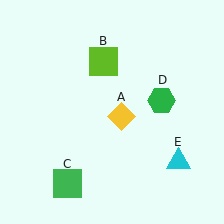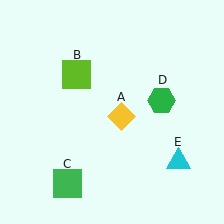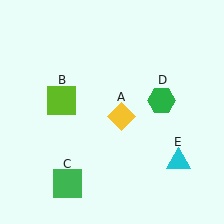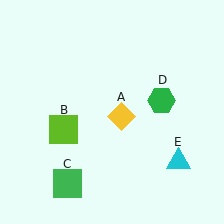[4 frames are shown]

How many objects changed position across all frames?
1 object changed position: lime square (object B).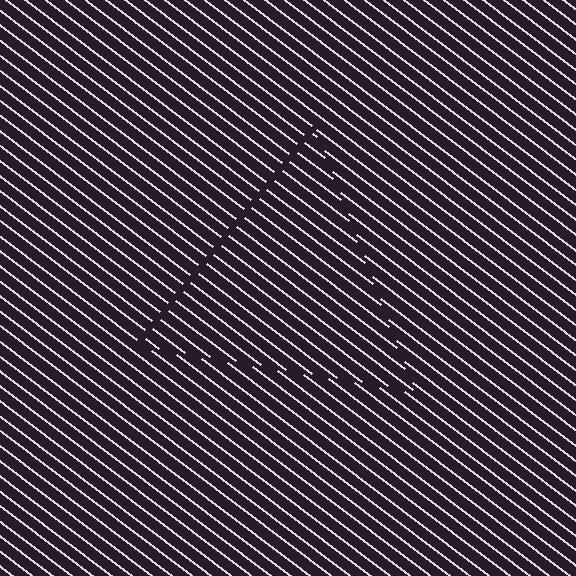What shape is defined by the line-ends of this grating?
An illusory triangle. The interior of the shape contains the same grating, shifted by half a period — the contour is defined by the phase discontinuity where line-ends from the inner and outer gratings abut.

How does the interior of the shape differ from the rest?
The interior of the shape contains the same grating, shifted by half a period — the contour is defined by the phase discontinuity where line-ends from the inner and outer gratings abut.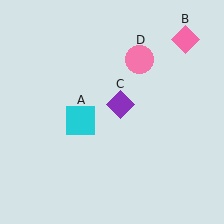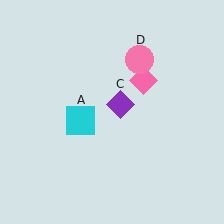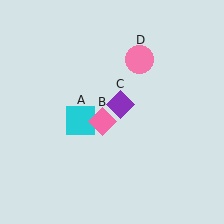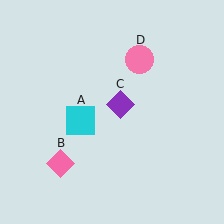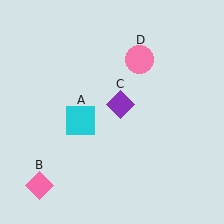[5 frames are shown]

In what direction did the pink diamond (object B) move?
The pink diamond (object B) moved down and to the left.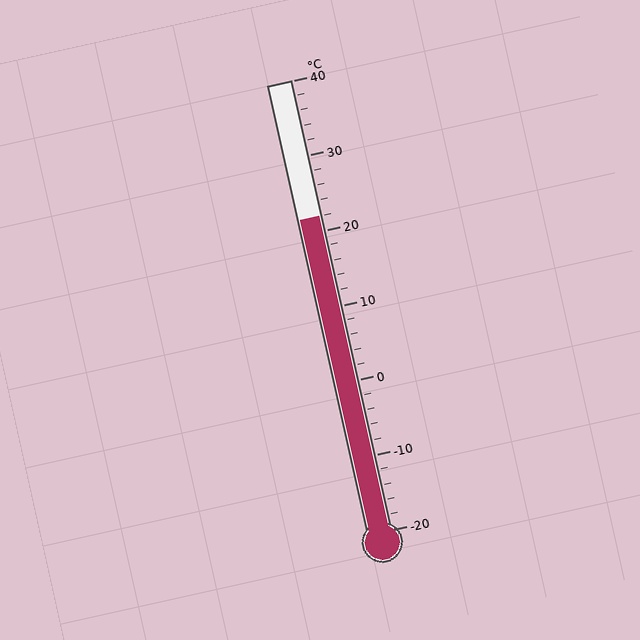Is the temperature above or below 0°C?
The temperature is above 0°C.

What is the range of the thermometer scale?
The thermometer scale ranges from -20°C to 40°C.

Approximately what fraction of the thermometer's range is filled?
The thermometer is filled to approximately 70% of its range.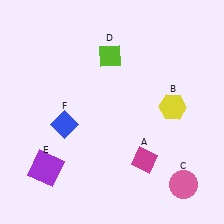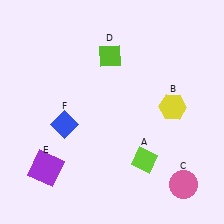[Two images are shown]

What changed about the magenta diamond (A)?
In Image 1, A is magenta. In Image 2, it changed to lime.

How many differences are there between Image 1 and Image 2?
There is 1 difference between the two images.